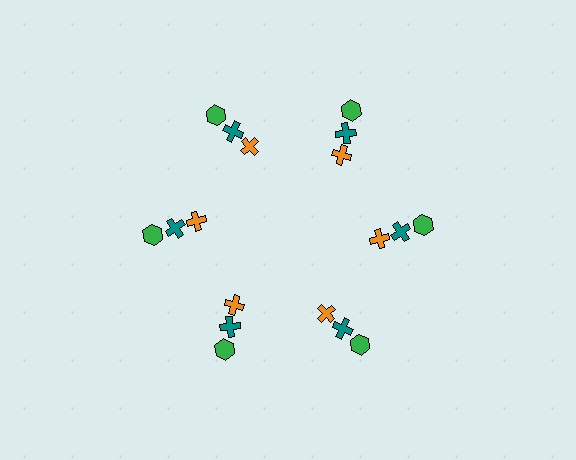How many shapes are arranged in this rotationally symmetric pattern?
There are 18 shapes, arranged in 6 groups of 3.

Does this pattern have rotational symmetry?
Yes, this pattern has 6-fold rotational symmetry. It looks the same after rotating 60 degrees around the center.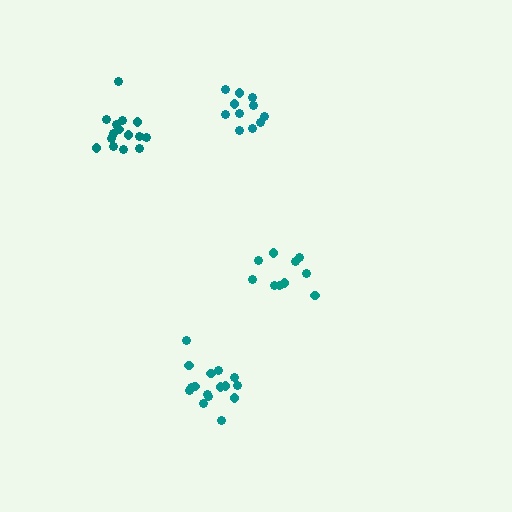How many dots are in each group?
Group 1: 16 dots, Group 2: 15 dots, Group 3: 11 dots, Group 4: 10 dots (52 total).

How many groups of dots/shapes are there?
There are 4 groups.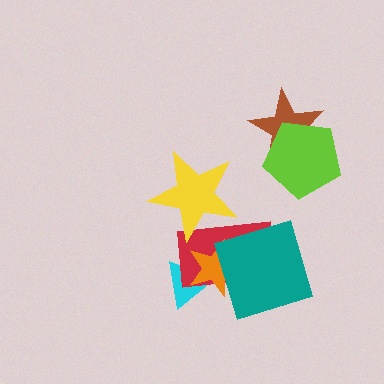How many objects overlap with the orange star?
3 objects overlap with the orange star.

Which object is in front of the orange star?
The teal square is in front of the orange star.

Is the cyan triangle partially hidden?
Yes, it is partially covered by another shape.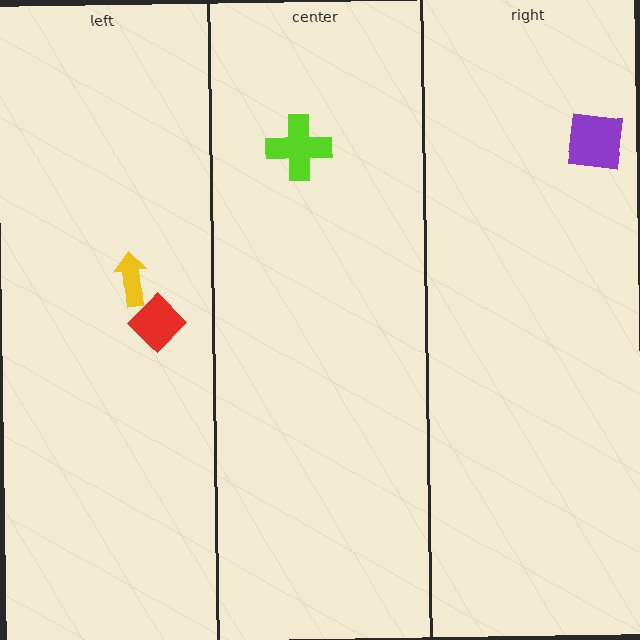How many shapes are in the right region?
1.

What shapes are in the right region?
The purple square.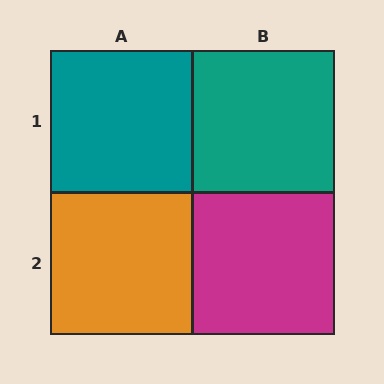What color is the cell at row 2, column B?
Magenta.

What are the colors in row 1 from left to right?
Teal, teal.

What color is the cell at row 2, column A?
Orange.